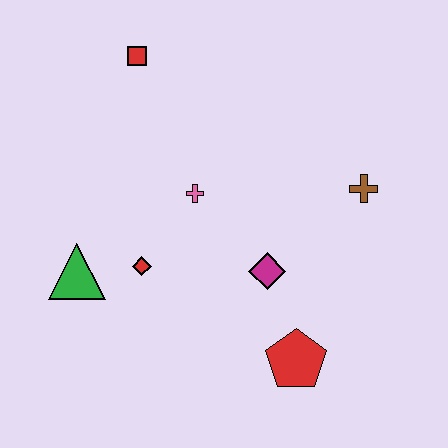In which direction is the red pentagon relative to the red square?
The red pentagon is below the red square.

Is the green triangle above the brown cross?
No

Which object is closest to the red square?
The pink cross is closest to the red square.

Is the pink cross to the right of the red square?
Yes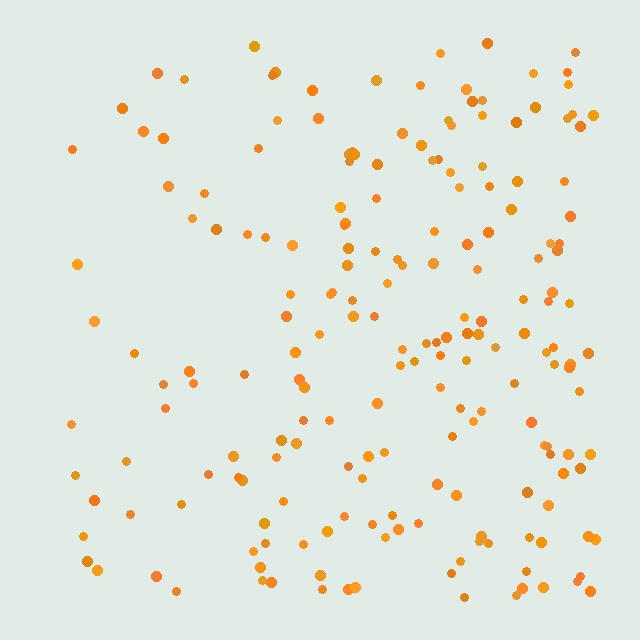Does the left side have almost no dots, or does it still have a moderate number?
Still a moderate number, just noticeably fewer than the right.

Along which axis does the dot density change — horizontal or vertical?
Horizontal.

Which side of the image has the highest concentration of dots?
The right.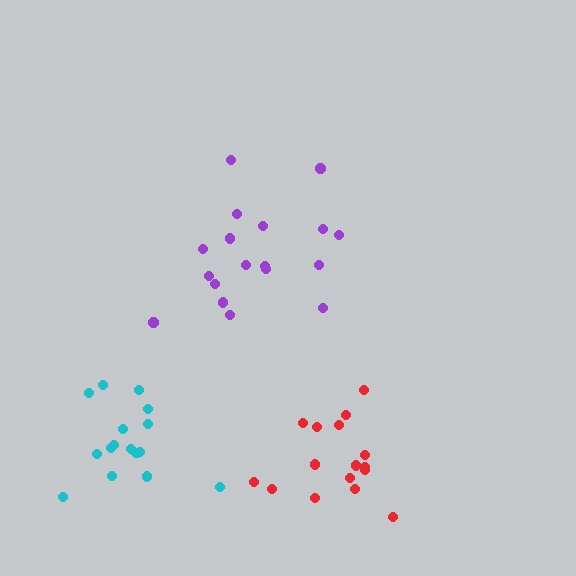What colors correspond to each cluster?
The clusters are colored: red, purple, cyan.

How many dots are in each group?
Group 1: 16 dots, Group 2: 18 dots, Group 3: 16 dots (50 total).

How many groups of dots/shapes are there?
There are 3 groups.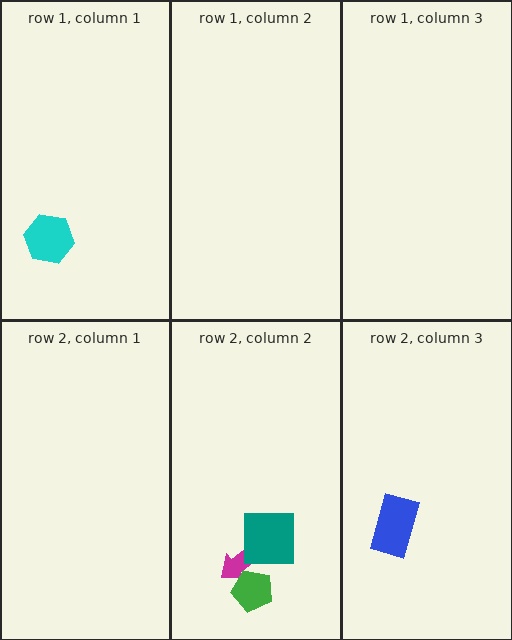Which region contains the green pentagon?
The row 2, column 2 region.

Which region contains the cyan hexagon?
The row 1, column 1 region.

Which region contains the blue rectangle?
The row 2, column 3 region.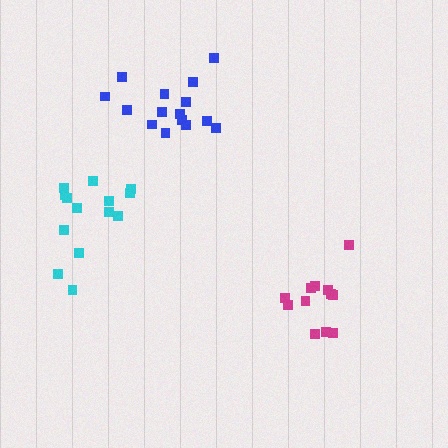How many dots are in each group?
Group 1: 12 dots, Group 2: 15 dots, Group 3: 14 dots (41 total).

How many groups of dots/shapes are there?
There are 3 groups.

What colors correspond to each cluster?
The clusters are colored: magenta, blue, cyan.